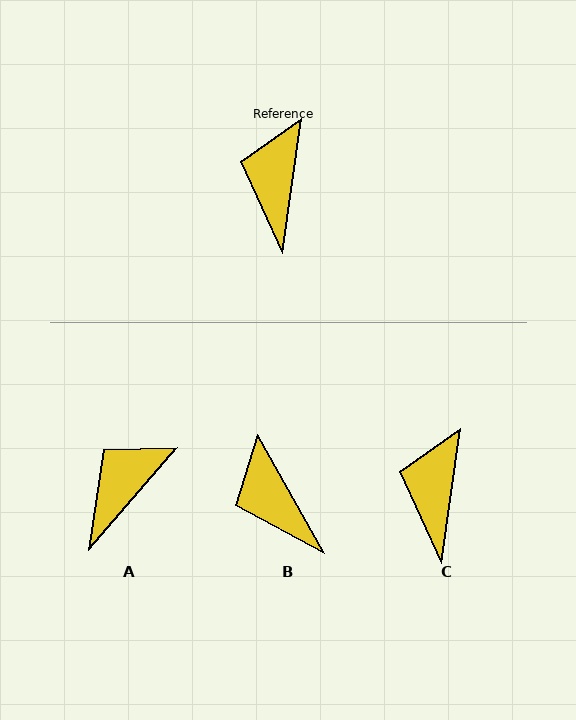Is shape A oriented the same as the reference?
No, it is off by about 33 degrees.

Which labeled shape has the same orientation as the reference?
C.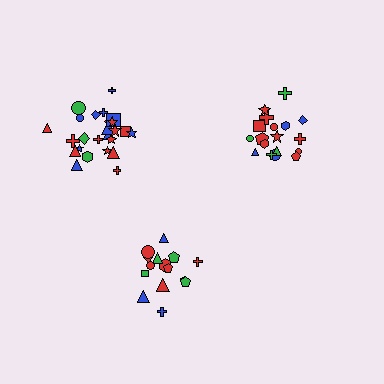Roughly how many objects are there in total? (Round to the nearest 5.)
Roughly 60 objects in total.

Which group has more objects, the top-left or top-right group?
The top-left group.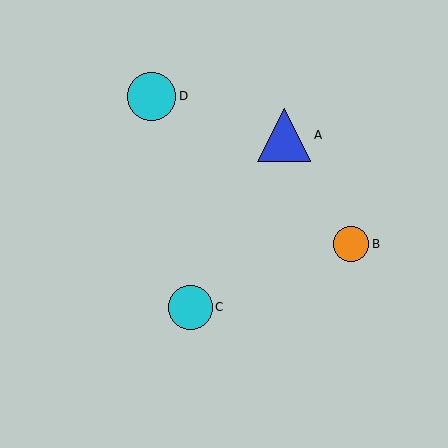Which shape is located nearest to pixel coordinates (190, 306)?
The cyan circle (labeled C) at (190, 307) is nearest to that location.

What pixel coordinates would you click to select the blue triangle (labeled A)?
Click at (284, 135) to select the blue triangle A.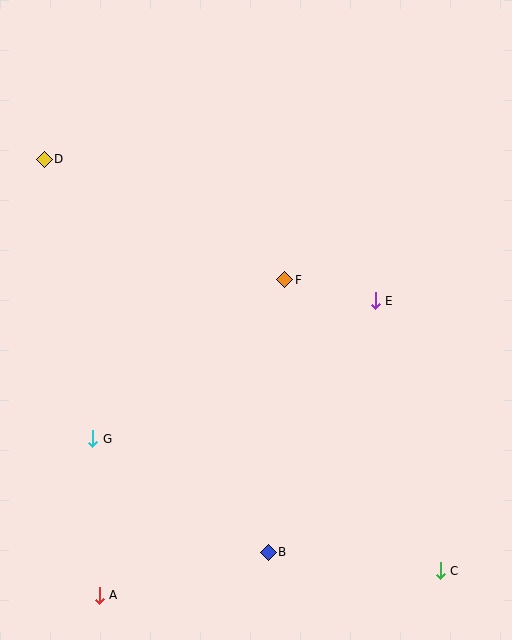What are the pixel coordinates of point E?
Point E is at (375, 301).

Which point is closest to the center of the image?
Point F at (285, 280) is closest to the center.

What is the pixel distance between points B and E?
The distance between B and E is 273 pixels.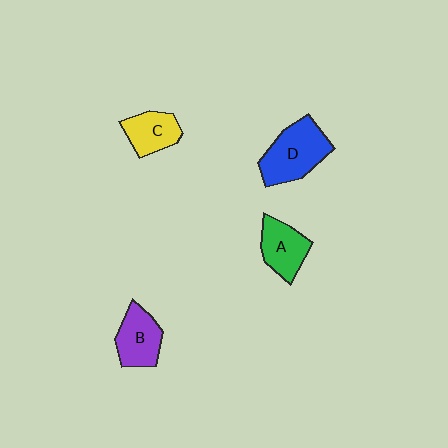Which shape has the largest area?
Shape D (blue).